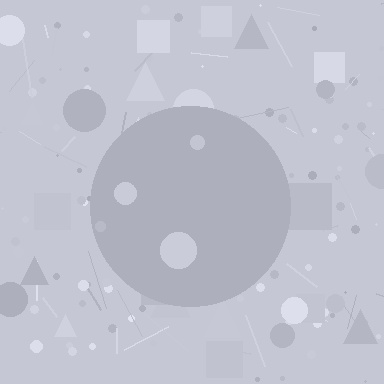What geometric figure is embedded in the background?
A circle is embedded in the background.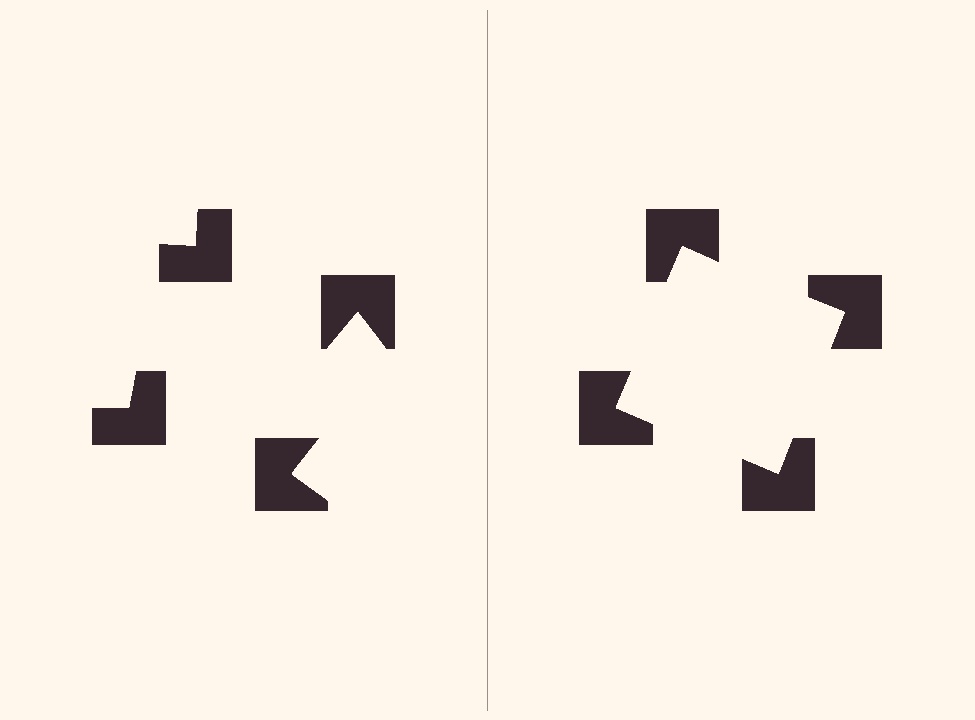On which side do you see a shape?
An illusory square appears on the right side. On the left side the wedge cuts are rotated, so no coherent shape forms.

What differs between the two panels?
The notched squares are positioned identically on both sides; only the wedge orientations differ. On the right they align to a square; on the left they are misaligned.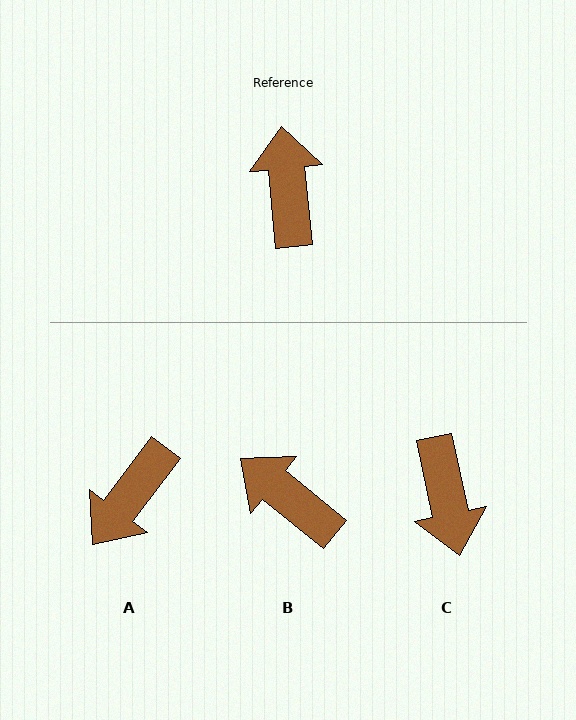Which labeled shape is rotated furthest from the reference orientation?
C, about 174 degrees away.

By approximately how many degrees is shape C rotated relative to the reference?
Approximately 174 degrees clockwise.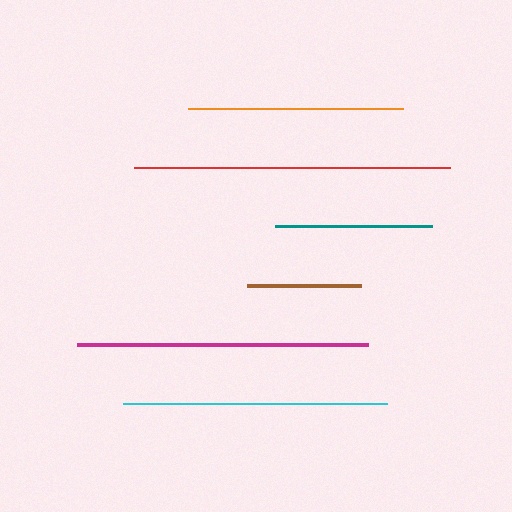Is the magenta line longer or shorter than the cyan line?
The magenta line is longer than the cyan line.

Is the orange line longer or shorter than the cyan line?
The cyan line is longer than the orange line.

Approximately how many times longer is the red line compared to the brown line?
The red line is approximately 2.8 times the length of the brown line.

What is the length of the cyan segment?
The cyan segment is approximately 265 pixels long.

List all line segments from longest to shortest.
From longest to shortest: red, magenta, cyan, orange, teal, brown.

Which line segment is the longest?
The red line is the longest at approximately 316 pixels.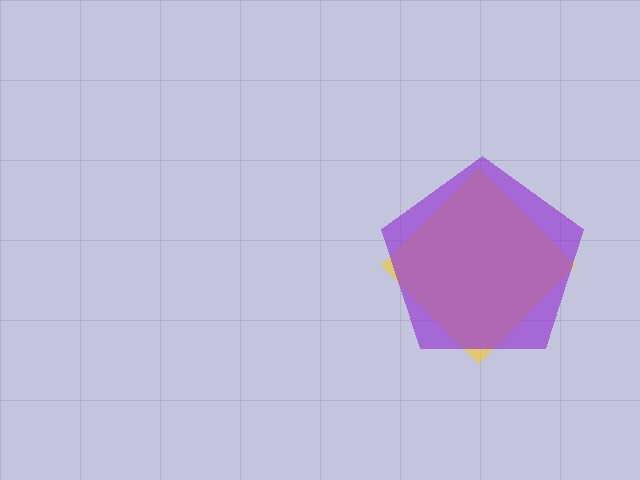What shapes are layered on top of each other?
The layered shapes are: a yellow diamond, a purple pentagon.